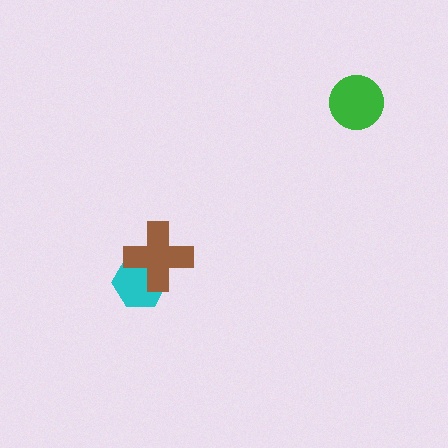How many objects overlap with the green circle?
0 objects overlap with the green circle.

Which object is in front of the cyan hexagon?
The brown cross is in front of the cyan hexagon.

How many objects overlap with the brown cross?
1 object overlaps with the brown cross.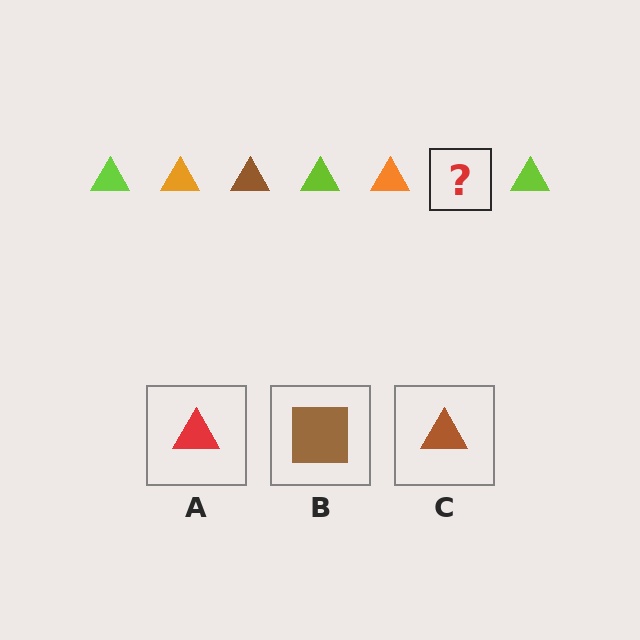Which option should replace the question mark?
Option C.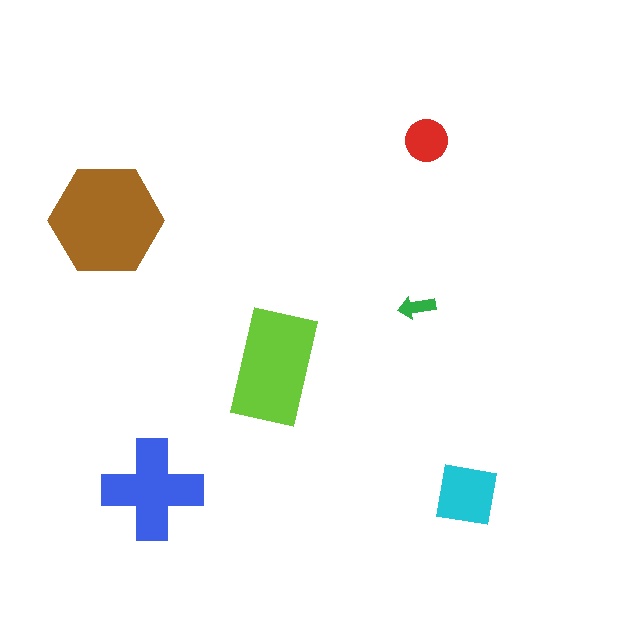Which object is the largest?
The brown hexagon.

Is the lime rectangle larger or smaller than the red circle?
Larger.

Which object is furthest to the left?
The brown hexagon is leftmost.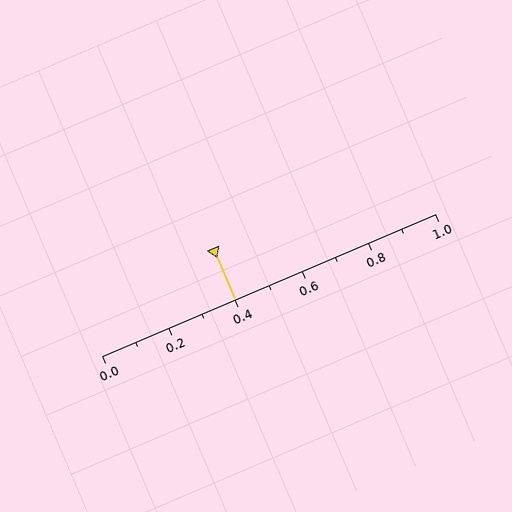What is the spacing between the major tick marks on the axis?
The major ticks are spaced 0.2 apart.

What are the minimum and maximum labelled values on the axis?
The axis runs from 0.0 to 1.0.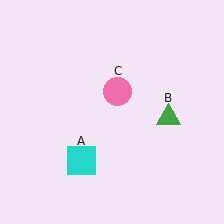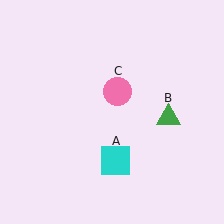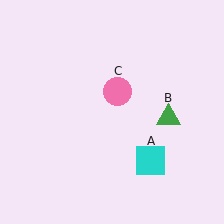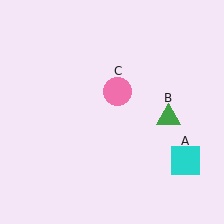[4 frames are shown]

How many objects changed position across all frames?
1 object changed position: cyan square (object A).